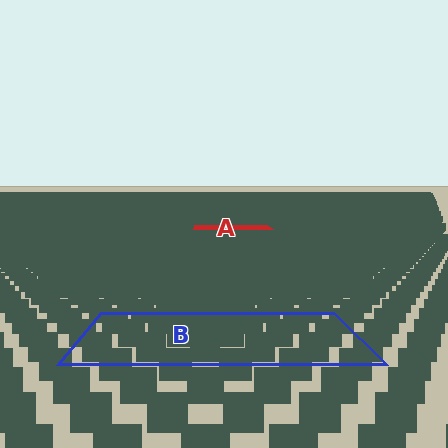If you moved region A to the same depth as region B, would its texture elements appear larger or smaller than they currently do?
They would appear larger. At a closer depth, the same texture elements are projected at a bigger on-screen size.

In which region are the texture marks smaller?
The texture marks are smaller in region A, because it is farther away.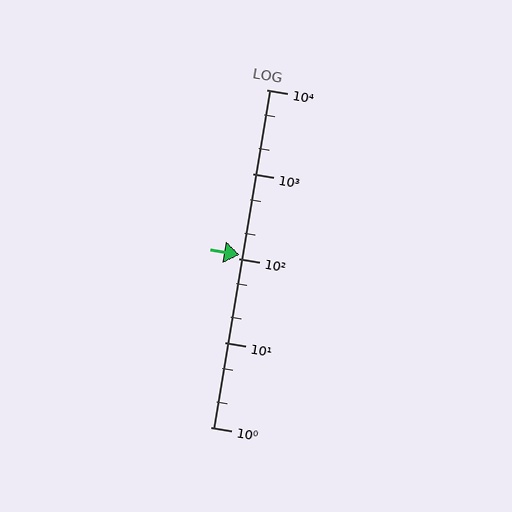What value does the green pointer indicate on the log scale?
The pointer indicates approximately 110.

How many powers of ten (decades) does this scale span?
The scale spans 4 decades, from 1 to 10000.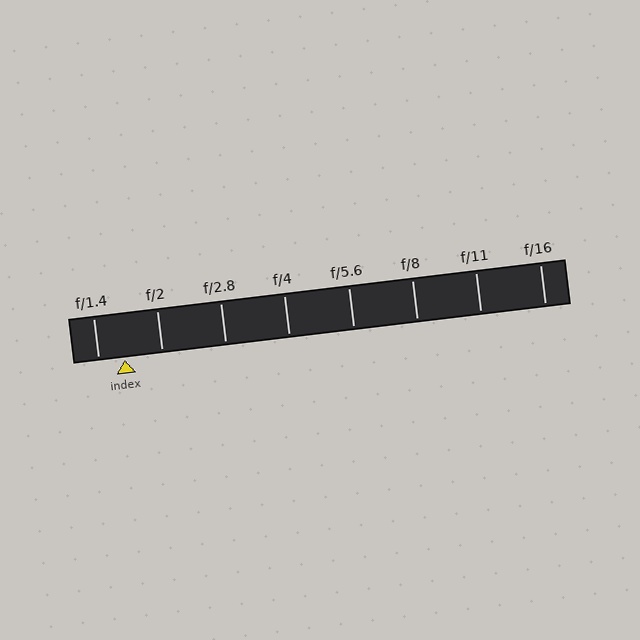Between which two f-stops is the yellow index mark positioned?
The index mark is between f/1.4 and f/2.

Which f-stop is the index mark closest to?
The index mark is closest to f/1.4.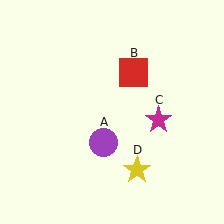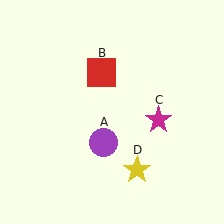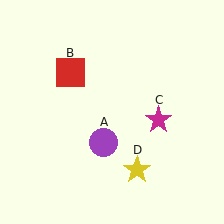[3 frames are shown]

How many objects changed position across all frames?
1 object changed position: red square (object B).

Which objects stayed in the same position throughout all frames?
Purple circle (object A) and magenta star (object C) and yellow star (object D) remained stationary.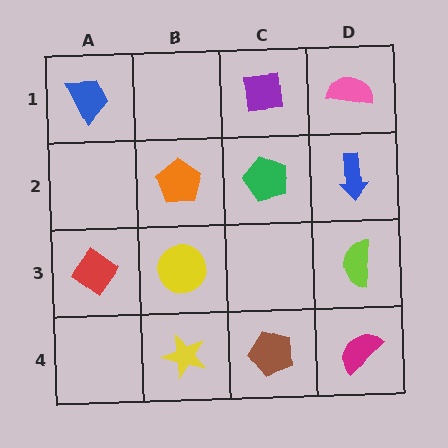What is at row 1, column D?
A pink semicircle.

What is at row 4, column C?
A brown pentagon.